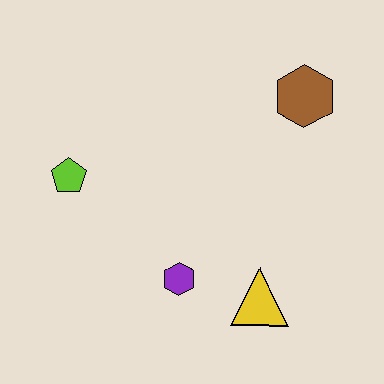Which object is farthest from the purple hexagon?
The brown hexagon is farthest from the purple hexagon.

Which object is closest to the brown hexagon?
The yellow triangle is closest to the brown hexagon.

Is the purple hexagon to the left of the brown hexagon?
Yes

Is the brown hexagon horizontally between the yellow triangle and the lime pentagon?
No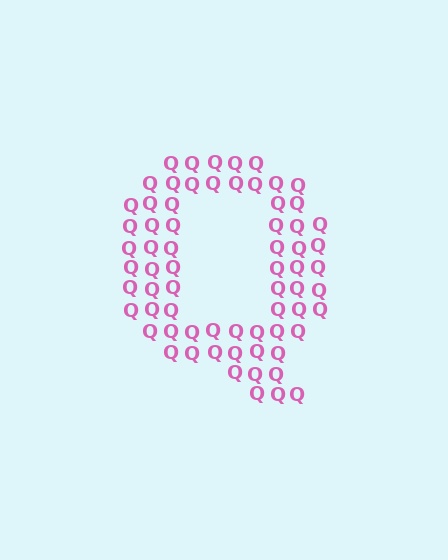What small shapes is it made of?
It is made of small letter Q's.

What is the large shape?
The large shape is the letter Q.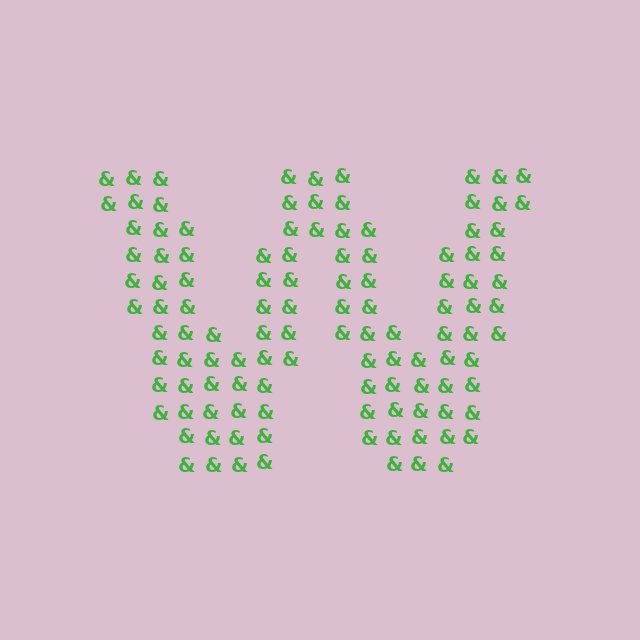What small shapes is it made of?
It is made of small ampersands.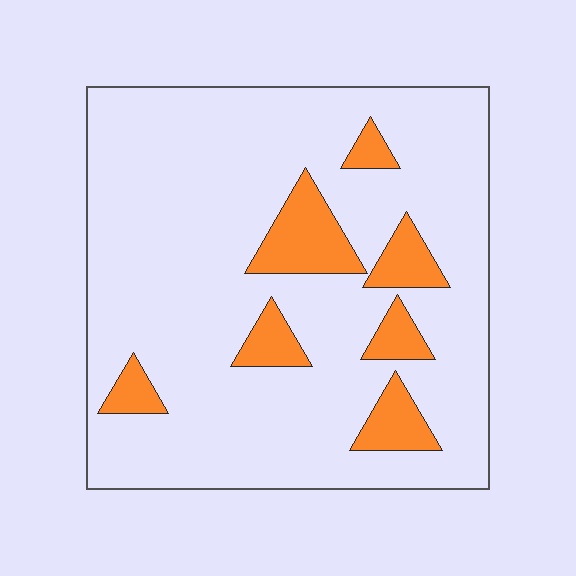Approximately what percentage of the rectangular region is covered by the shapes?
Approximately 15%.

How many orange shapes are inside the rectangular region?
7.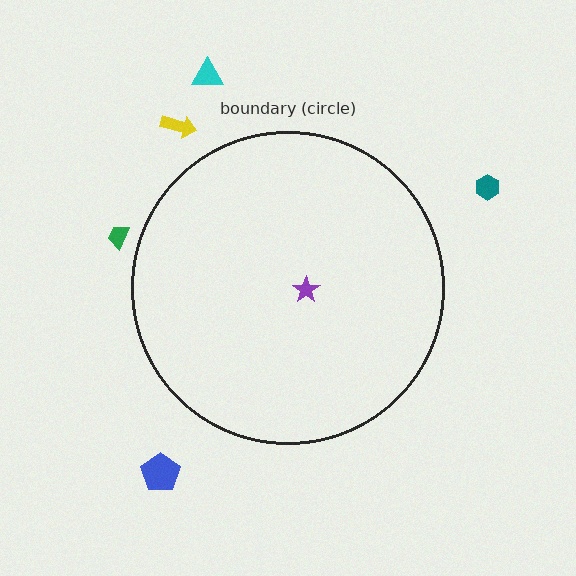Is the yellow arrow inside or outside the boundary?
Outside.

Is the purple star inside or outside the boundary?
Inside.